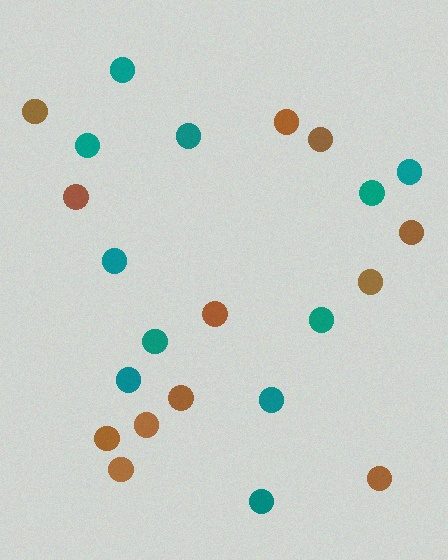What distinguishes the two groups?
There are 2 groups: one group of teal circles (11) and one group of brown circles (12).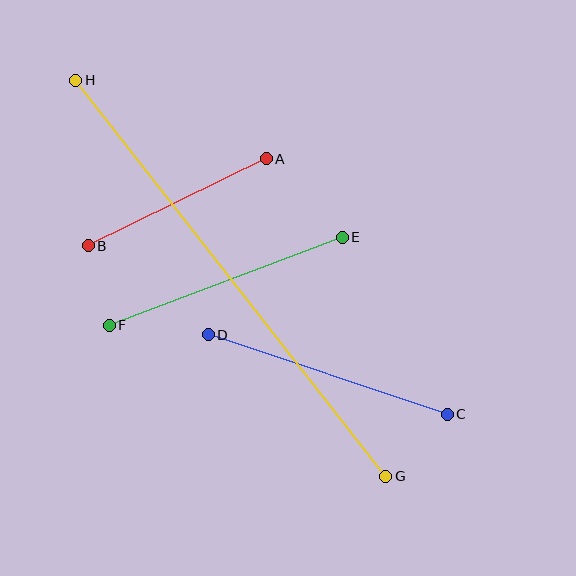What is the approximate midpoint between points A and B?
The midpoint is at approximately (177, 202) pixels.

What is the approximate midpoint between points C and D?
The midpoint is at approximately (328, 375) pixels.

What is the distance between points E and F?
The distance is approximately 249 pixels.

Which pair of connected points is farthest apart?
Points G and H are farthest apart.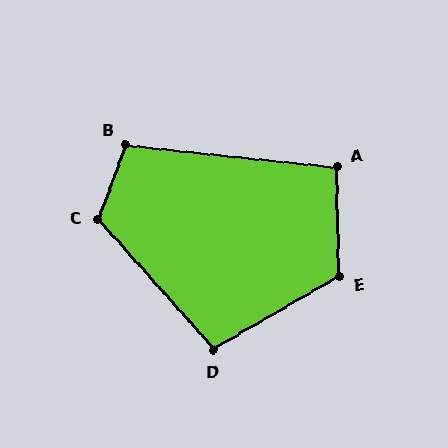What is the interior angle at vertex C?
Approximately 118 degrees (obtuse).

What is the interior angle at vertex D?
Approximately 101 degrees (obtuse).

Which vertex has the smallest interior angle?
A, at approximately 97 degrees.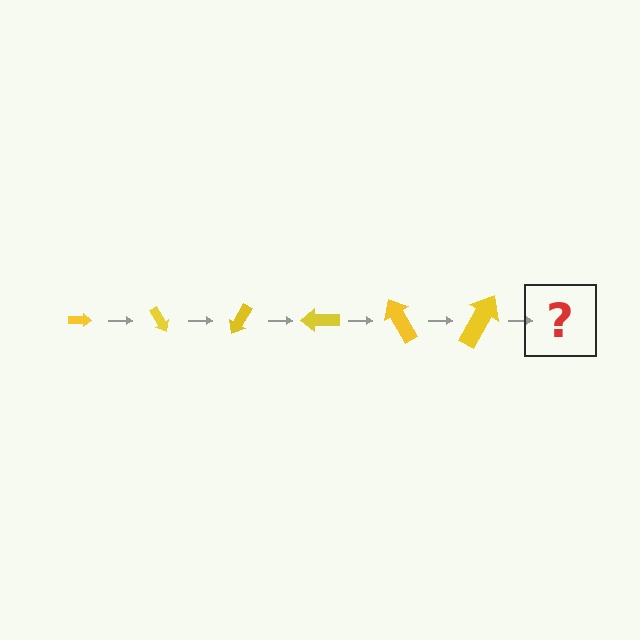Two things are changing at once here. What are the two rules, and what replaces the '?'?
The two rules are that the arrow grows larger each step and it rotates 60 degrees each step. The '?' should be an arrow, larger than the previous one and rotated 360 degrees from the start.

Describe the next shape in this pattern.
It should be an arrow, larger than the previous one and rotated 360 degrees from the start.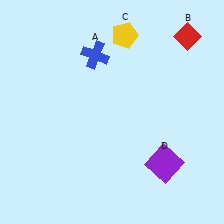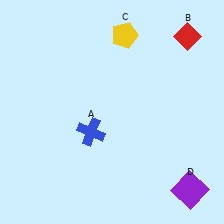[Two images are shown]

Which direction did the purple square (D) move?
The purple square (D) moved down.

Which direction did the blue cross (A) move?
The blue cross (A) moved down.